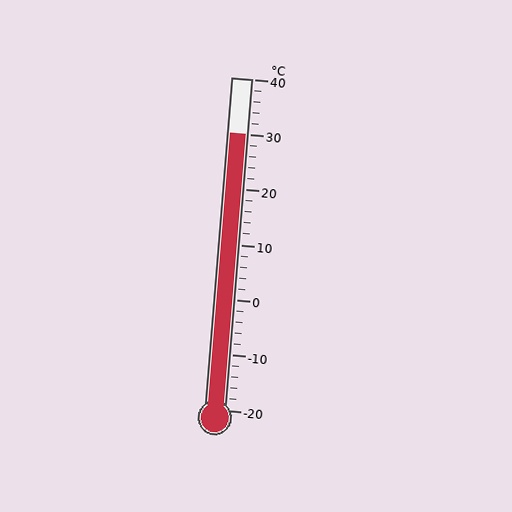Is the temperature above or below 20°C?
The temperature is above 20°C.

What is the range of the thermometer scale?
The thermometer scale ranges from -20°C to 40°C.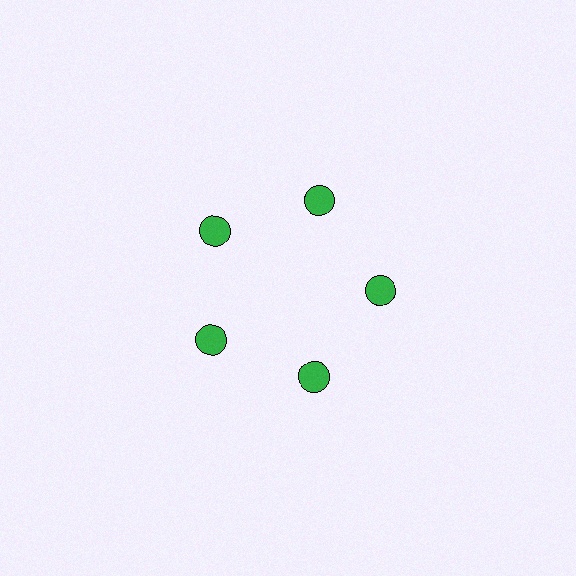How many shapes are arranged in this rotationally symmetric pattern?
There are 5 shapes, arranged in 5 groups of 1.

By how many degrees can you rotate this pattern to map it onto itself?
The pattern maps onto itself every 72 degrees of rotation.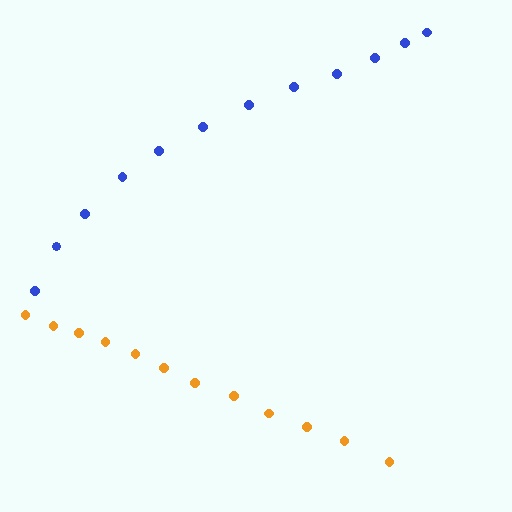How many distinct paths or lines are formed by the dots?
There are 2 distinct paths.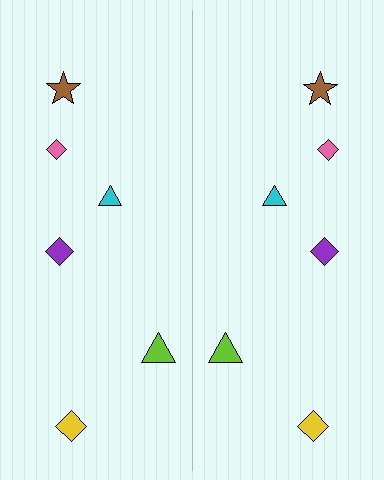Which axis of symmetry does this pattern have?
The pattern has a vertical axis of symmetry running through the center of the image.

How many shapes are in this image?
There are 12 shapes in this image.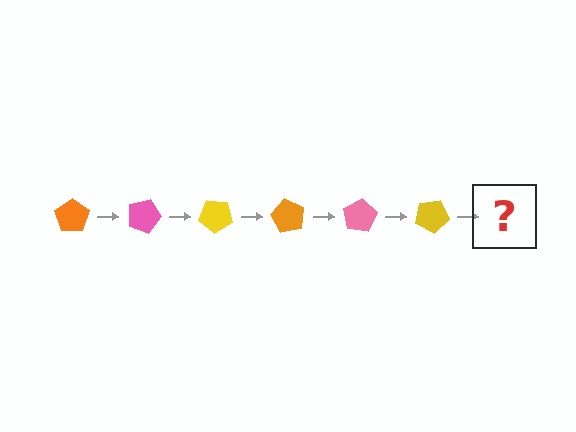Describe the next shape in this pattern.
It should be an orange pentagon, rotated 120 degrees from the start.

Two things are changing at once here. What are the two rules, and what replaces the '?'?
The two rules are that it rotates 20 degrees each step and the color cycles through orange, pink, and yellow. The '?' should be an orange pentagon, rotated 120 degrees from the start.